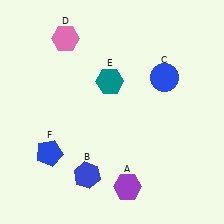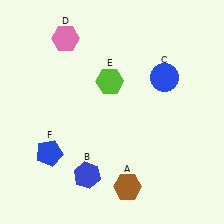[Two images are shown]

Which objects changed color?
A changed from purple to brown. E changed from teal to lime.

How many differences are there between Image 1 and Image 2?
There are 2 differences between the two images.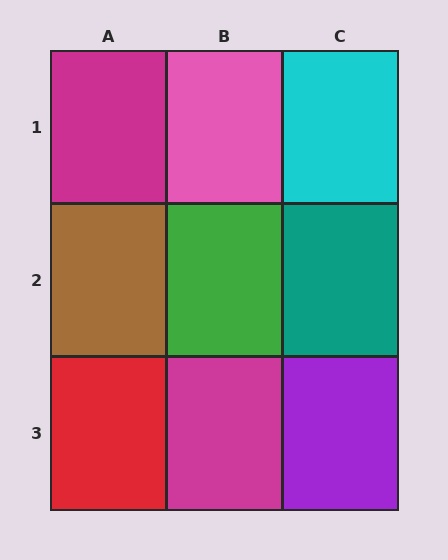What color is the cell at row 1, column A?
Magenta.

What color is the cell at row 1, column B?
Pink.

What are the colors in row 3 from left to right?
Red, magenta, purple.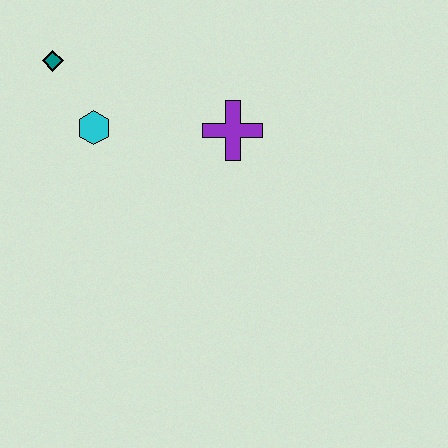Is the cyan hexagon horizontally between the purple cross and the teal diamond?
Yes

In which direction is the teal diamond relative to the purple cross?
The teal diamond is to the left of the purple cross.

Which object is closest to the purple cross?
The cyan hexagon is closest to the purple cross.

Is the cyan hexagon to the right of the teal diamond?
Yes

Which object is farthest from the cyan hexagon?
The purple cross is farthest from the cyan hexagon.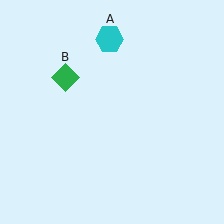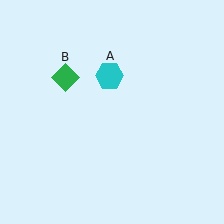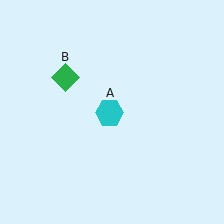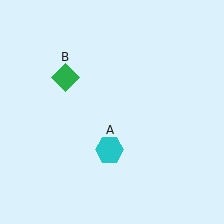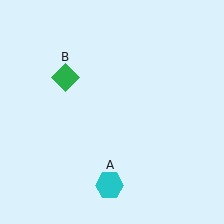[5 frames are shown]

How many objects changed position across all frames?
1 object changed position: cyan hexagon (object A).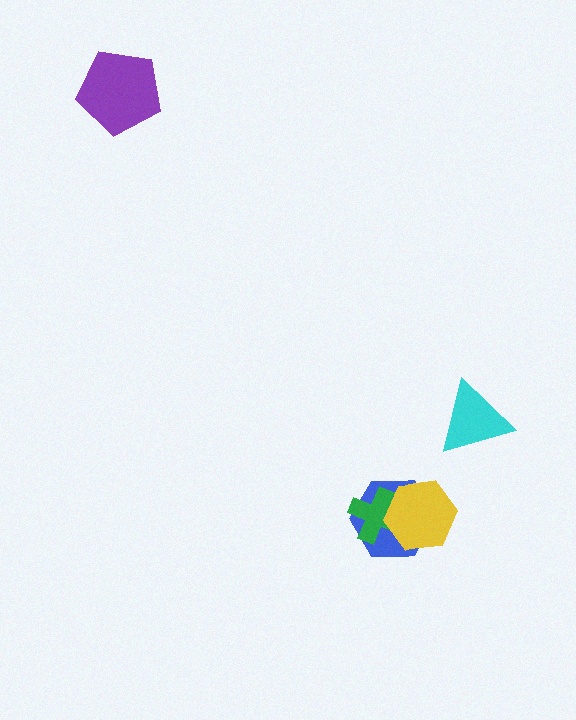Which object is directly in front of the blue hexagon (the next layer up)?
The green cross is directly in front of the blue hexagon.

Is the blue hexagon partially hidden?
Yes, it is partially covered by another shape.